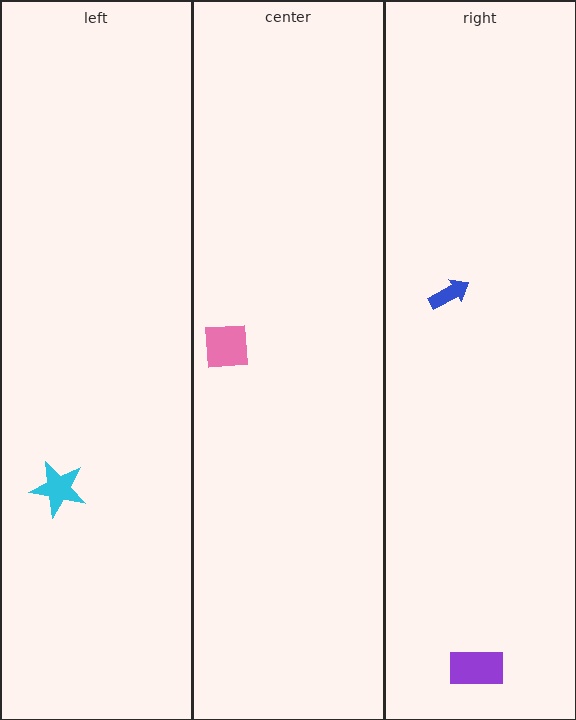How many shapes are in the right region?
2.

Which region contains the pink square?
The center region.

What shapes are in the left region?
The cyan star.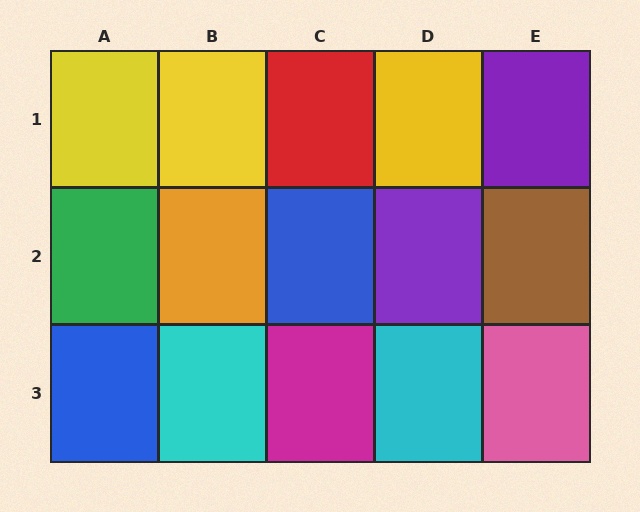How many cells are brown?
1 cell is brown.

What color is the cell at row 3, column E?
Pink.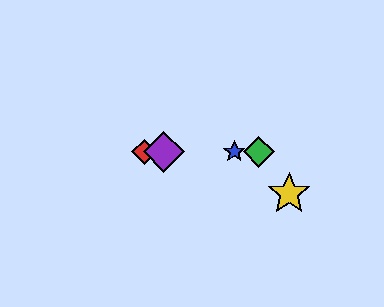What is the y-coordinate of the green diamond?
The green diamond is at y≈152.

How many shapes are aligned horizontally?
4 shapes (the red diamond, the blue star, the green diamond, the purple diamond) are aligned horizontally.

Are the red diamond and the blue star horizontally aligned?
Yes, both are at y≈152.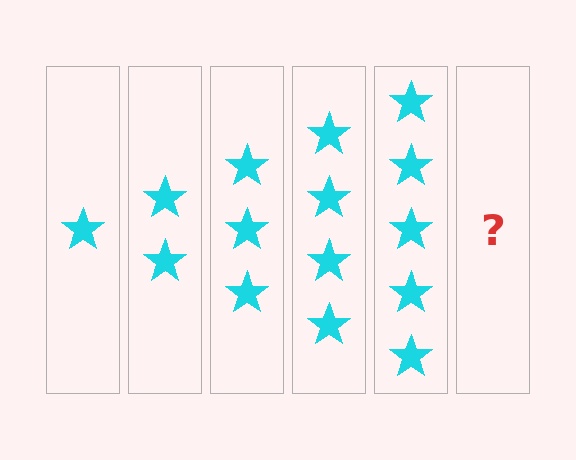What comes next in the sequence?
The next element should be 6 stars.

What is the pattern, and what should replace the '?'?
The pattern is that each step adds one more star. The '?' should be 6 stars.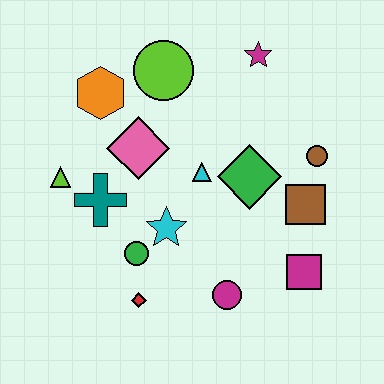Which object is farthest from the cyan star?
The magenta star is farthest from the cyan star.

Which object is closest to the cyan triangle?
The green diamond is closest to the cyan triangle.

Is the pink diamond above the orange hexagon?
No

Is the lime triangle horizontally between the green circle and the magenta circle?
No